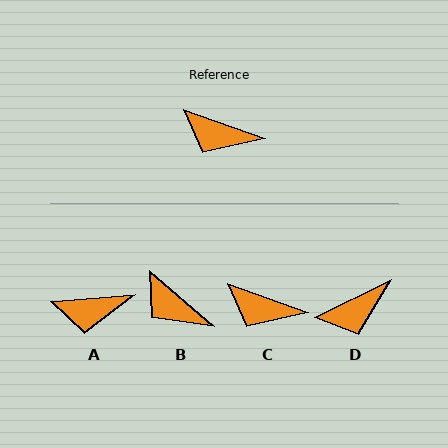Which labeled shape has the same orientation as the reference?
C.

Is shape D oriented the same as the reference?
No, it is off by about 45 degrees.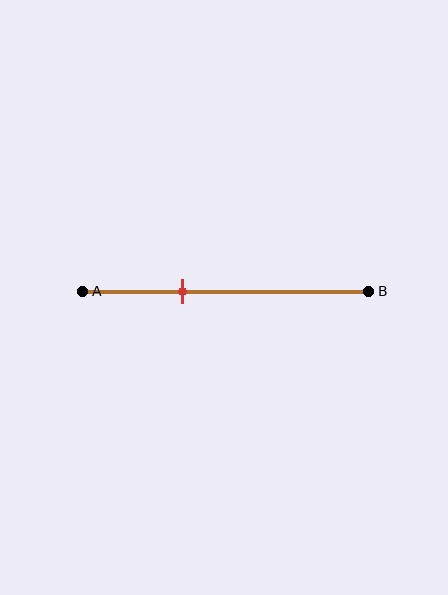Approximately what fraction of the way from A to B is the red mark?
The red mark is approximately 35% of the way from A to B.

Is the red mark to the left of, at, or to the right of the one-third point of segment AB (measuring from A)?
The red mark is approximately at the one-third point of segment AB.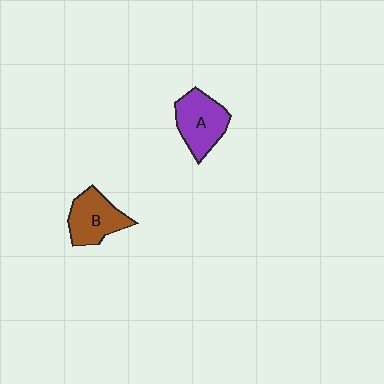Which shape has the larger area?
Shape A (purple).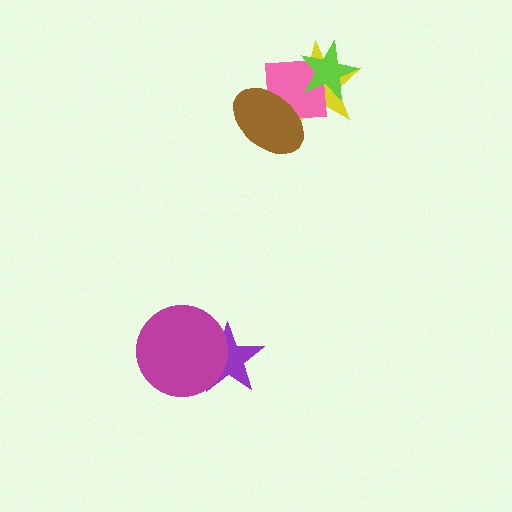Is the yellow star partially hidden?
Yes, it is partially covered by another shape.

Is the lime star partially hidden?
No, no other shape covers it.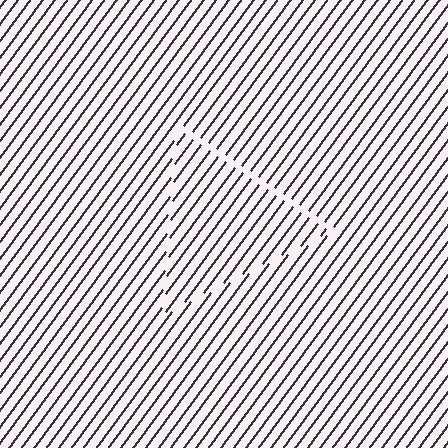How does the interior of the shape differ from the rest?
The interior of the shape contains the same grating, shifted by half a period — the contour is defined by the phase discontinuity where line-ends from the inner and outer gratings abut.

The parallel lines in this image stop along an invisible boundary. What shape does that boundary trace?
An illusory triangle. The interior of the shape contains the same grating, shifted by half a period — the contour is defined by the phase discontinuity where line-ends from the inner and outer gratings abut.